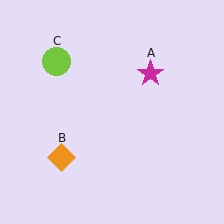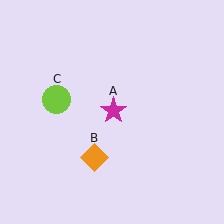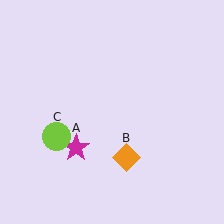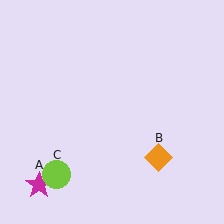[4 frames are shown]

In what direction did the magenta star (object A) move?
The magenta star (object A) moved down and to the left.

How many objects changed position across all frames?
3 objects changed position: magenta star (object A), orange diamond (object B), lime circle (object C).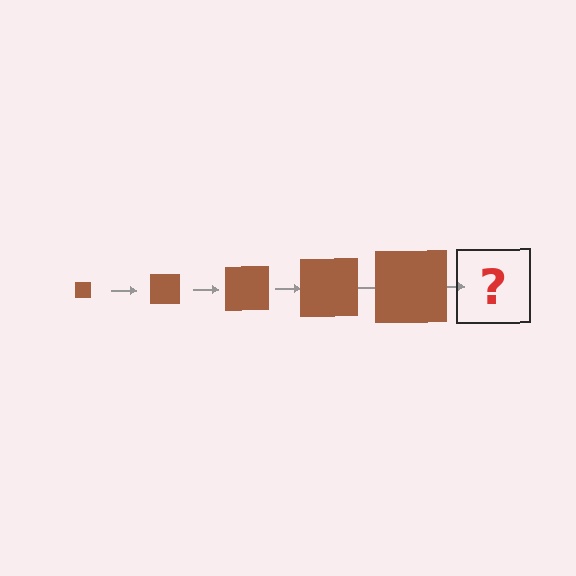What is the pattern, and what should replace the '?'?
The pattern is that the square gets progressively larger each step. The '?' should be a brown square, larger than the previous one.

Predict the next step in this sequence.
The next step is a brown square, larger than the previous one.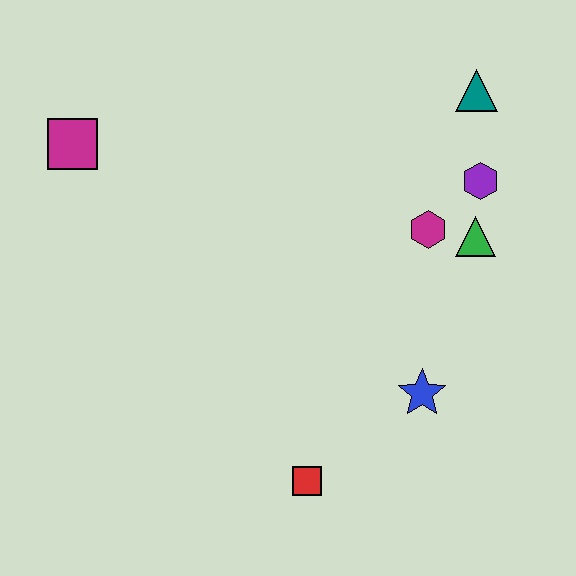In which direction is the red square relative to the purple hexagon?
The red square is below the purple hexagon.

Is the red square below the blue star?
Yes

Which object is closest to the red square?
The blue star is closest to the red square.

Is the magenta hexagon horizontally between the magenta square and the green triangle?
Yes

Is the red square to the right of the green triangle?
No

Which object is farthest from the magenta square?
The blue star is farthest from the magenta square.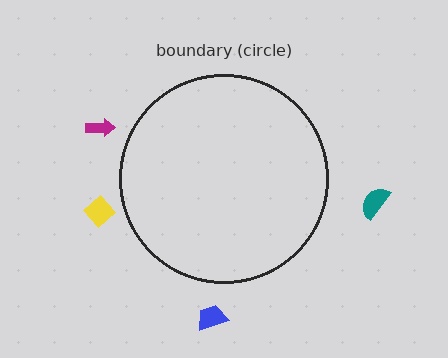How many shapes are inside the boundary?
0 inside, 4 outside.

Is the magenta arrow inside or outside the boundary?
Outside.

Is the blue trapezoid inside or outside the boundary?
Outside.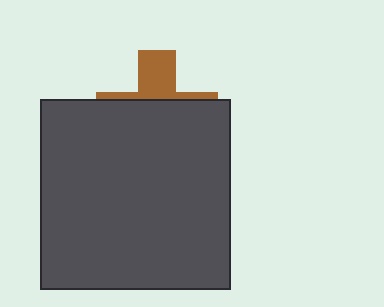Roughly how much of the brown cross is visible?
A small part of it is visible (roughly 33%).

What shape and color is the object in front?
The object in front is a dark gray square.